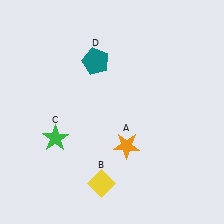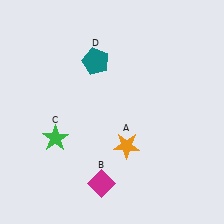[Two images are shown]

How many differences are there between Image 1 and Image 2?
There is 1 difference between the two images.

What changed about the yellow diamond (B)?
In Image 1, B is yellow. In Image 2, it changed to magenta.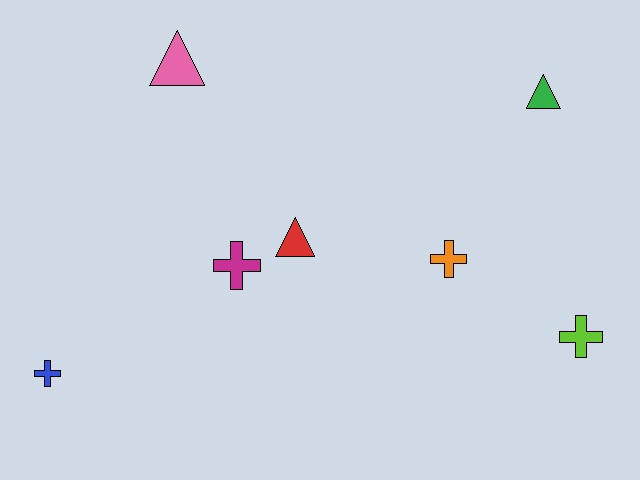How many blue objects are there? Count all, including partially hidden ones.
There is 1 blue object.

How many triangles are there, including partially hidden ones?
There are 3 triangles.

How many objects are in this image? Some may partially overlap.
There are 7 objects.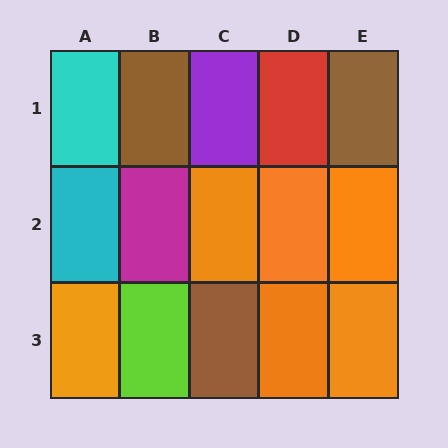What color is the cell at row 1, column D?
Red.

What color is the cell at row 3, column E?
Orange.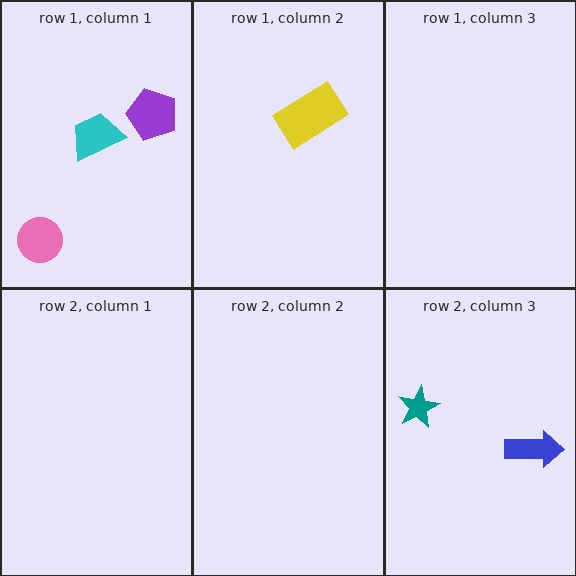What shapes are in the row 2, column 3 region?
The teal star, the blue arrow.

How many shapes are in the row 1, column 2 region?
1.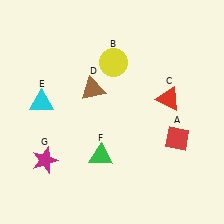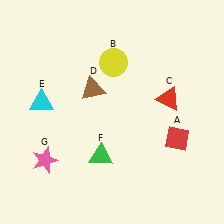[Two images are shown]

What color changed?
The star (G) changed from magenta in Image 1 to pink in Image 2.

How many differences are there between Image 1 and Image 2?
There is 1 difference between the two images.